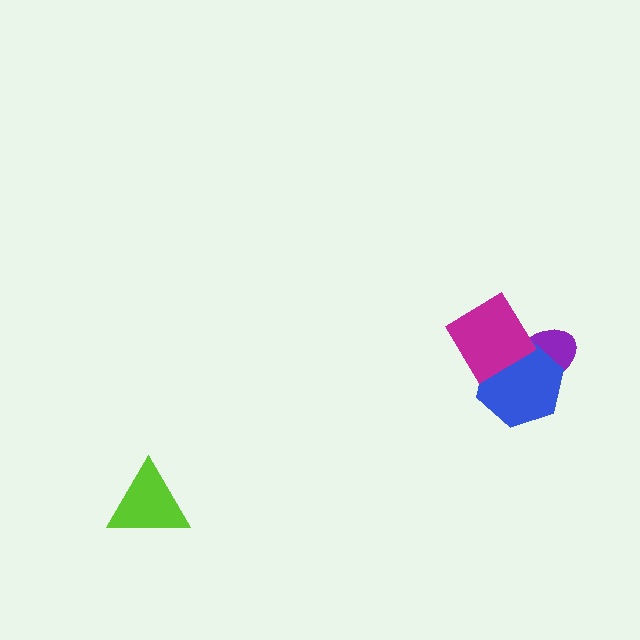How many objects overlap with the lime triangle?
0 objects overlap with the lime triangle.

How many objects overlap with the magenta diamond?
2 objects overlap with the magenta diamond.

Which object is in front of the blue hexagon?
The magenta diamond is in front of the blue hexagon.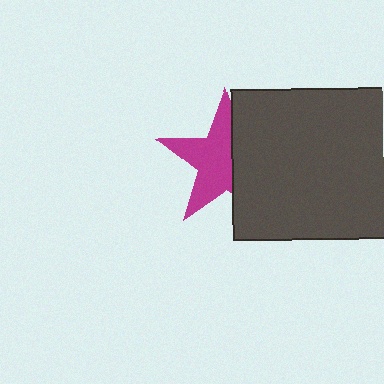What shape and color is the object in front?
The object in front is a dark gray rectangle.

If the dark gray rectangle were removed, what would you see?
You would see the complete magenta star.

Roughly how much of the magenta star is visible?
About half of it is visible (roughly 58%).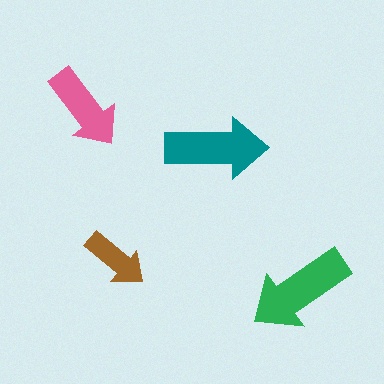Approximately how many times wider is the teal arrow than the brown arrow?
About 1.5 times wider.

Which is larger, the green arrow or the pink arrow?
The green one.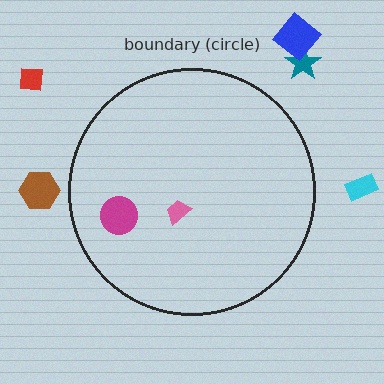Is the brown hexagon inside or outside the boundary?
Outside.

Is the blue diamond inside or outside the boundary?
Outside.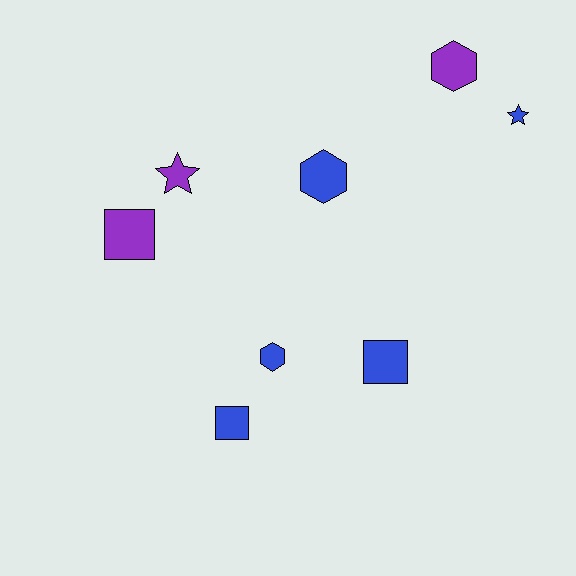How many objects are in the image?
There are 8 objects.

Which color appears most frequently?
Blue, with 5 objects.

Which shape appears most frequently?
Hexagon, with 3 objects.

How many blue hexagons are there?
There are 2 blue hexagons.